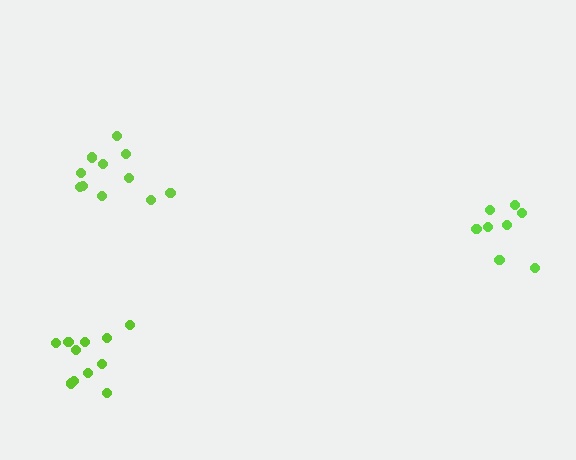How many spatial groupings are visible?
There are 3 spatial groupings.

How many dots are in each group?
Group 1: 11 dots, Group 2: 11 dots, Group 3: 8 dots (30 total).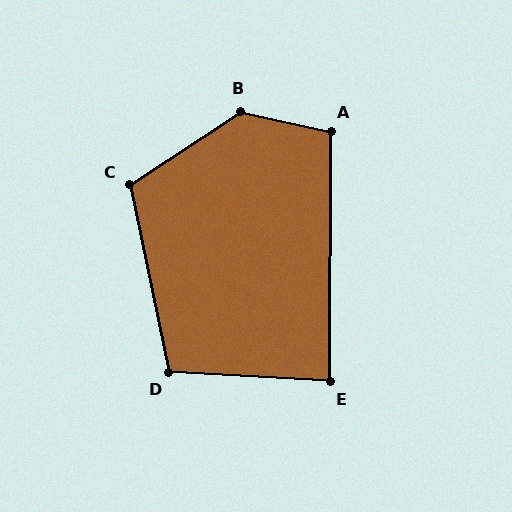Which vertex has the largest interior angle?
B, at approximately 134 degrees.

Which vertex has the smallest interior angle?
E, at approximately 87 degrees.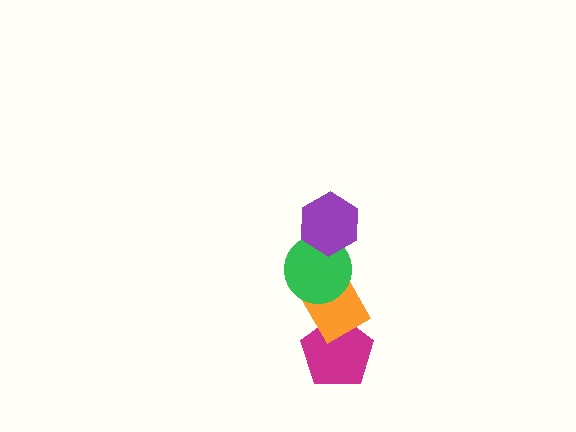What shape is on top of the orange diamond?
The green circle is on top of the orange diamond.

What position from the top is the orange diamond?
The orange diamond is 3rd from the top.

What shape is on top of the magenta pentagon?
The orange diamond is on top of the magenta pentagon.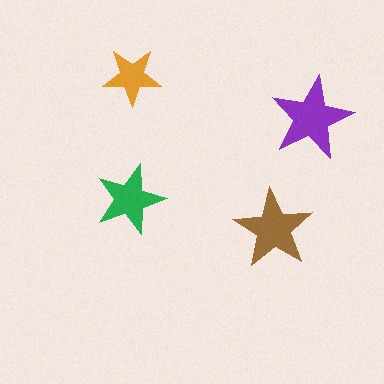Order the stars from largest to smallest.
the purple one, the brown one, the green one, the orange one.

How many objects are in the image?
There are 4 objects in the image.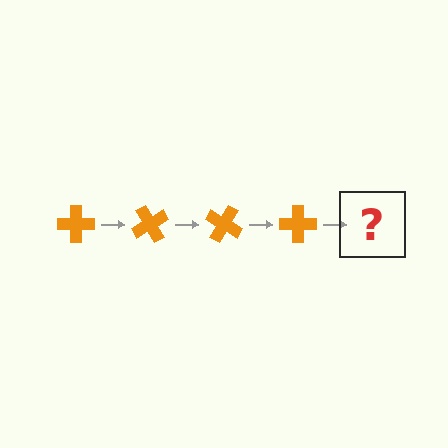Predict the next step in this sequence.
The next step is an orange cross rotated 240 degrees.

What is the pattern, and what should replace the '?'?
The pattern is that the cross rotates 60 degrees each step. The '?' should be an orange cross rotated 240 degrees.